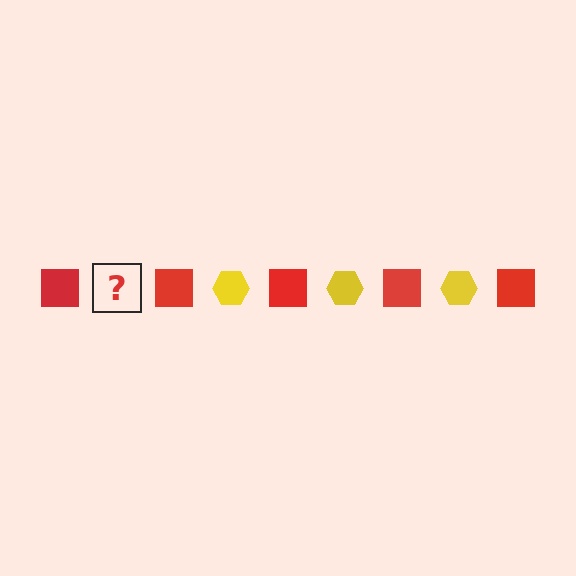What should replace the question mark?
The question mark should be replaced with a yellow hexagon.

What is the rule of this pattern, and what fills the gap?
The rule is that the pattern alternates between red square and yellow hexagon. The gap should be filled with a yellow hexagon.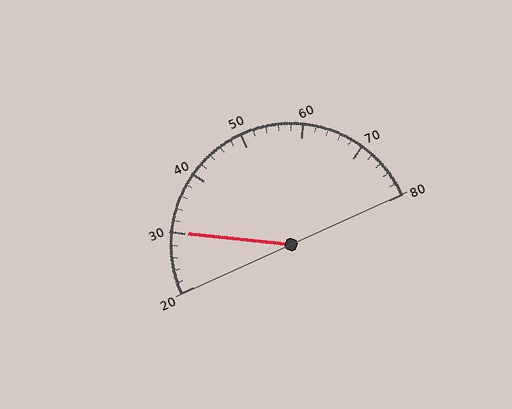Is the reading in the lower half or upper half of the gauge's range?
The reading is in the lower half of the range (20 to 80).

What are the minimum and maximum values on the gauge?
The gauge ranges from 20 to 80.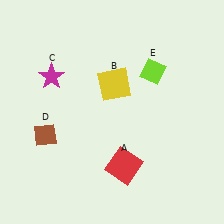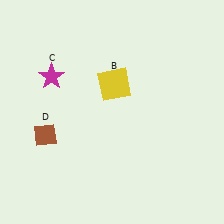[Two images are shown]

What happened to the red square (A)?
The red square (A) was removed in Image 2. It was in the bottom-right area of Image 1.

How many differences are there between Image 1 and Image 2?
There are 2 differences between the two images.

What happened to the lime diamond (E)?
The lime diamond (E) was removed in Image 2. It was in the top-right area of Image 1.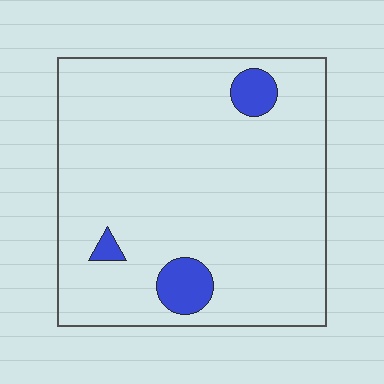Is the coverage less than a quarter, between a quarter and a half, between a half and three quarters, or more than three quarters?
Less than a quarter.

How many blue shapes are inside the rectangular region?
3.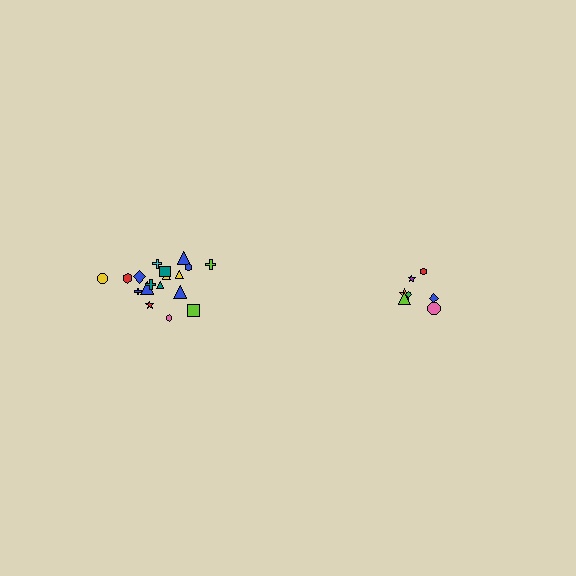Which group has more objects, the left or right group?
The left group.